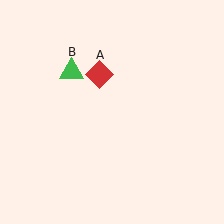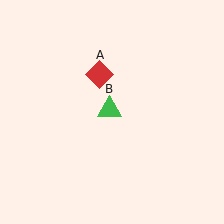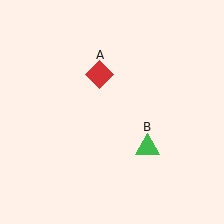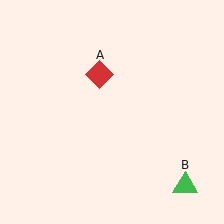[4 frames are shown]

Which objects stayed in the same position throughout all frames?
Red diamond (object A) remained stationary.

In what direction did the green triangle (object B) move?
The green triangle (object B) moved down and to the right.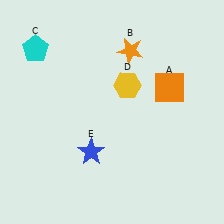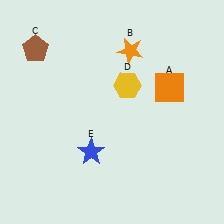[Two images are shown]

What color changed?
The pentagon (C) changed from cyan in Image 1 to brown in Image 2.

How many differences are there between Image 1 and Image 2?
There is 1 difference between the two images.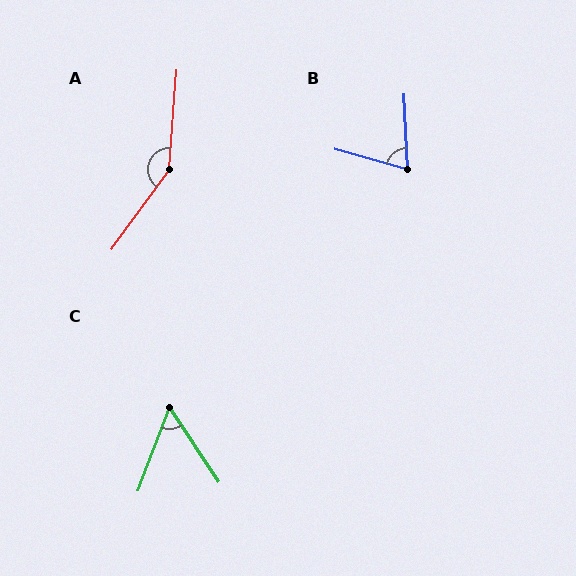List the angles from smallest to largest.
C (54°), B (72°), A (148°).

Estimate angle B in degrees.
Approximately 72 degrees.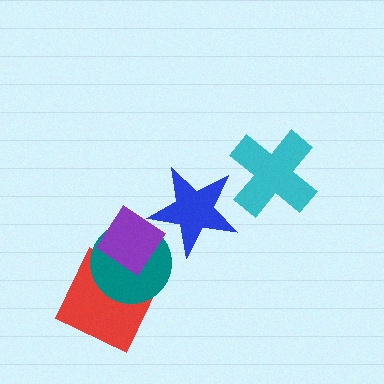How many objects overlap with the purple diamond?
3 objects overlap with the purple diamond.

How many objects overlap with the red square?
2 objects overlap with the red square.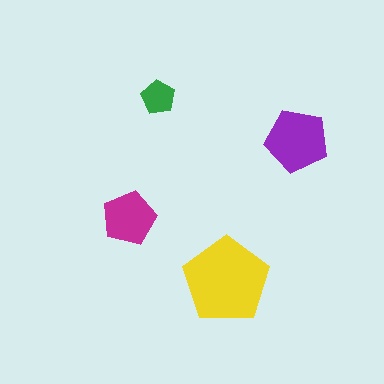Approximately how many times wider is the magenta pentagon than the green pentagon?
About 1.5 times wider.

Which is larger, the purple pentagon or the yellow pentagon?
The yellow one.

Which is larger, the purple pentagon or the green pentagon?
The purple one.